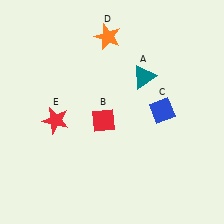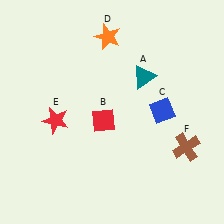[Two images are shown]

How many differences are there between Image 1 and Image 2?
There is 1 difference between the two images.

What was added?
A brown cross (F) was added in Image 2.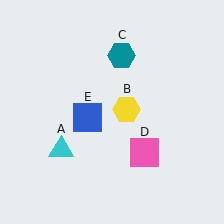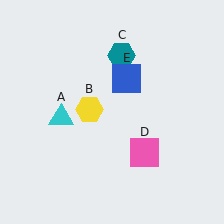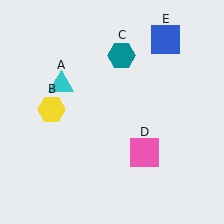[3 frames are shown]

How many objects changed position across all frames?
3 objects changed position: cyan triangle (object A), yellow hexagon (object B), blue square (object E).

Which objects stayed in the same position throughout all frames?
Teal hexagon (object C) and pink square (object D) remained stationary.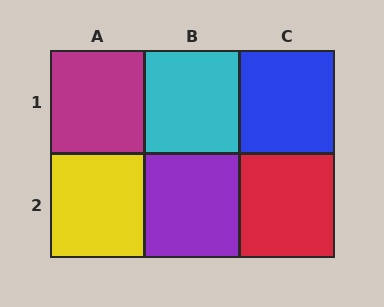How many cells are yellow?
1 cell is yellow.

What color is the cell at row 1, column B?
Cyan.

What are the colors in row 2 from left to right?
Yellow, purple, red.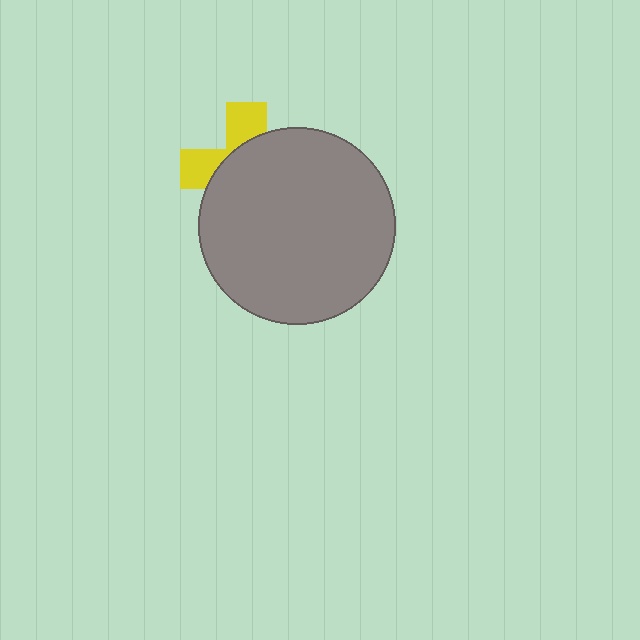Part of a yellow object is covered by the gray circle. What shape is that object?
It is a cross.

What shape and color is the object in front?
The object in front is a gray circle.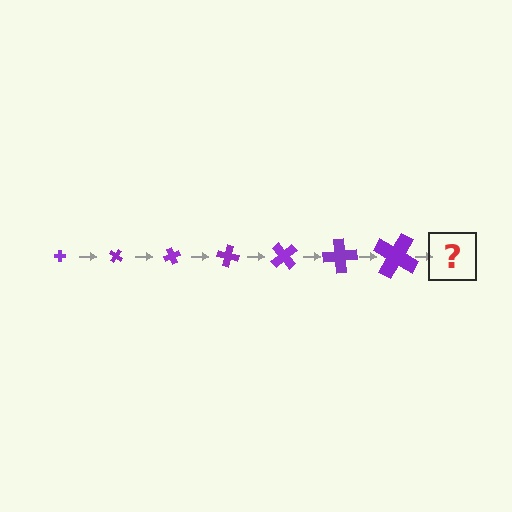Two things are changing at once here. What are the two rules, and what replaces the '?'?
The two rules are that the cross grows larger each step and it rotates 35 degrees each step. The '?' should be a cross, larger than the previous one and rotated 245 degrees from the start.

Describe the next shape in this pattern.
It should be a cross, larger than the previous one and rotated 245 degrees from the start.